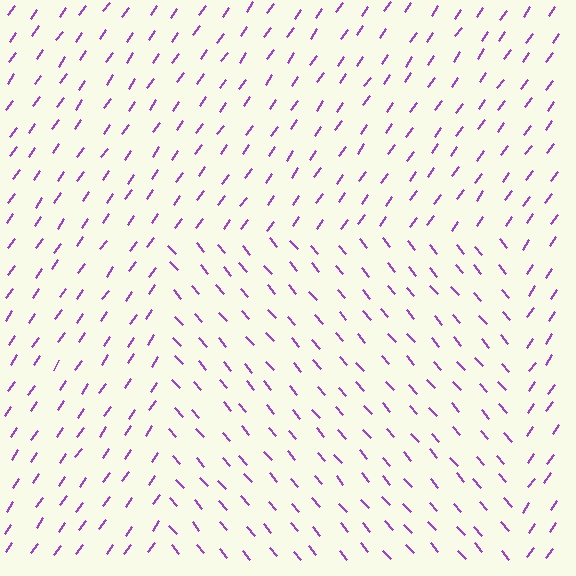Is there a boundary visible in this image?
Yes, there is a texture boundary formed by a change in line orientation.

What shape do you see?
I see a rectangle.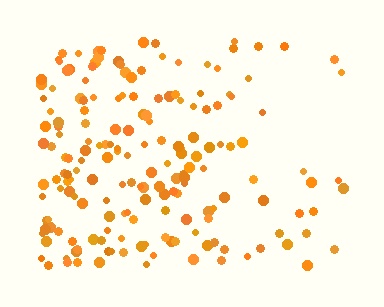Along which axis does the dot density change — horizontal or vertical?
Horizontal.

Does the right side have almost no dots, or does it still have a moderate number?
Still a moderate number, just noticeably fewer than the left.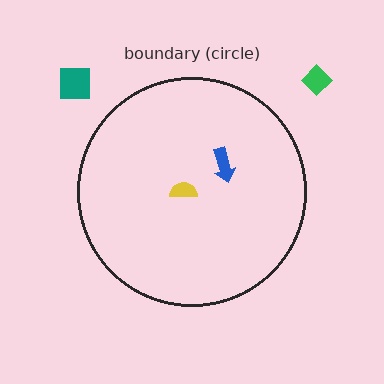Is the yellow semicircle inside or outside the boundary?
Inside.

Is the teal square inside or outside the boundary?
Outside.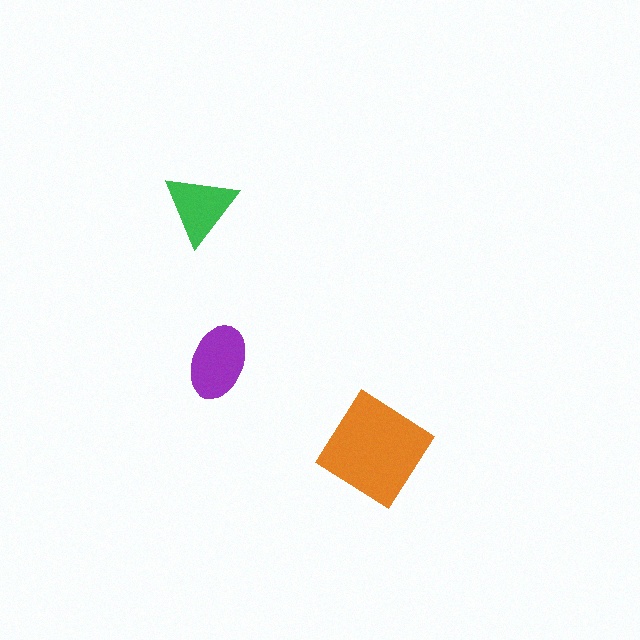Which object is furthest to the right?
The orange diamond is rightmost.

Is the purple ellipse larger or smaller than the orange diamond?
Smaller.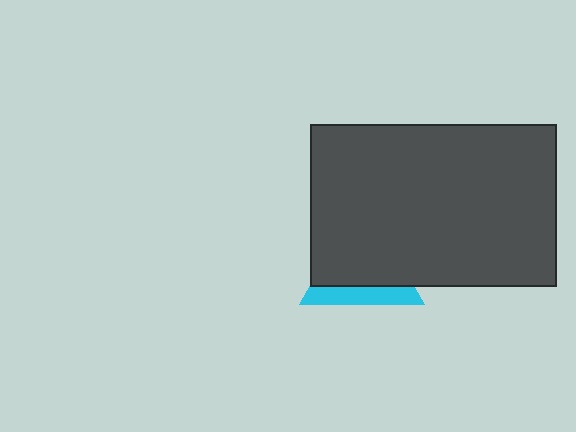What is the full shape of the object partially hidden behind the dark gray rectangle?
The partially hidden object is a cyan triangle.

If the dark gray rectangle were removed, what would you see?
You would see the complete cyan triangle.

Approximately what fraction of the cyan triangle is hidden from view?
Roughly 70% of the cyan triangle is hidden behind the dark gray rectangle.